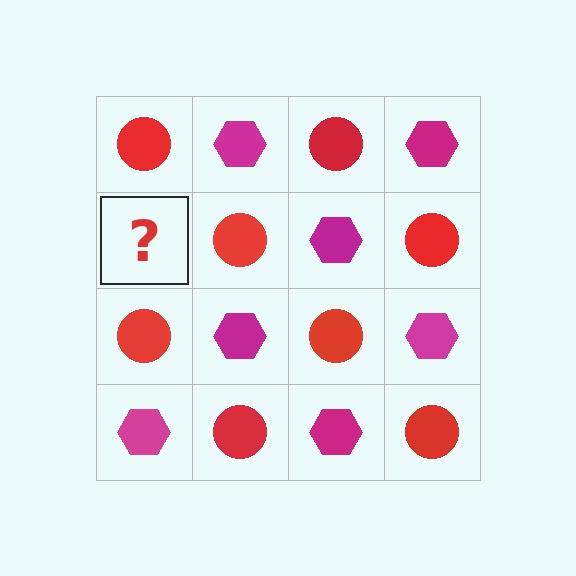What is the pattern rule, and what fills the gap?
The rule is that it alternates red circle and magenta hexagon in a checkerboard pattern. The gap should be filled with a magenta hexagon.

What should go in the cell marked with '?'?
The missing cell should contain a magenta hexagon.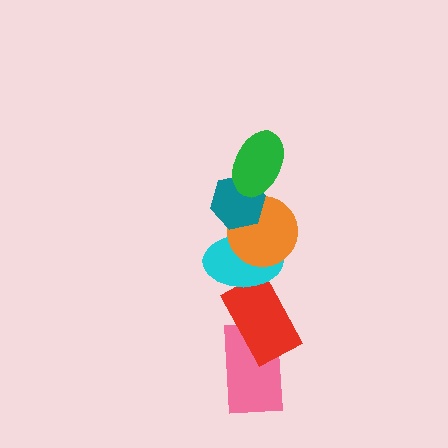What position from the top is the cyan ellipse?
The cyan ellipse is 4th from the top.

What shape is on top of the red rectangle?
The cyan ellipse is on top of the red rectangle.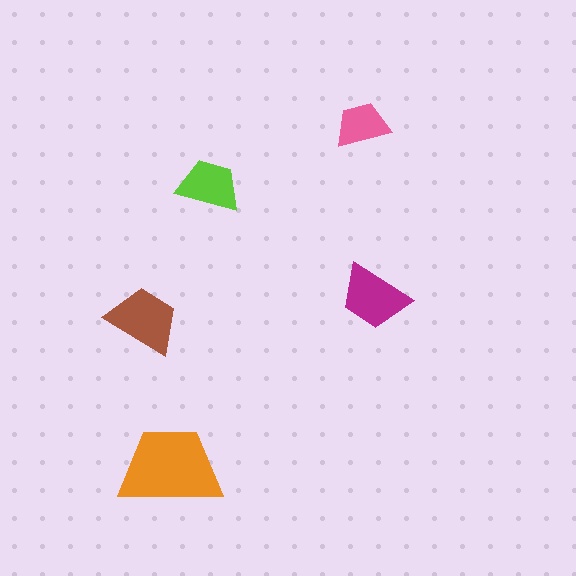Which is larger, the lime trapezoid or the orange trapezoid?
The orange one.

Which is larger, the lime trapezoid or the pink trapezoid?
The lime one.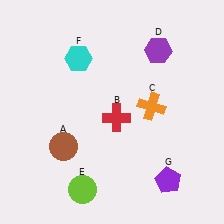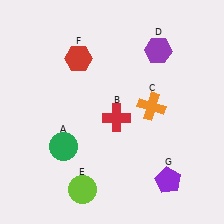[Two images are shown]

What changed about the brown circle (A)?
In Image 1, A is brown. In Image 2, it changed to green.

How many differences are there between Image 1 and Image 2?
There are 2 differences between the two images.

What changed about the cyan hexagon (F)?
In Image 1, F is cyan. In Image 2, it changed to red.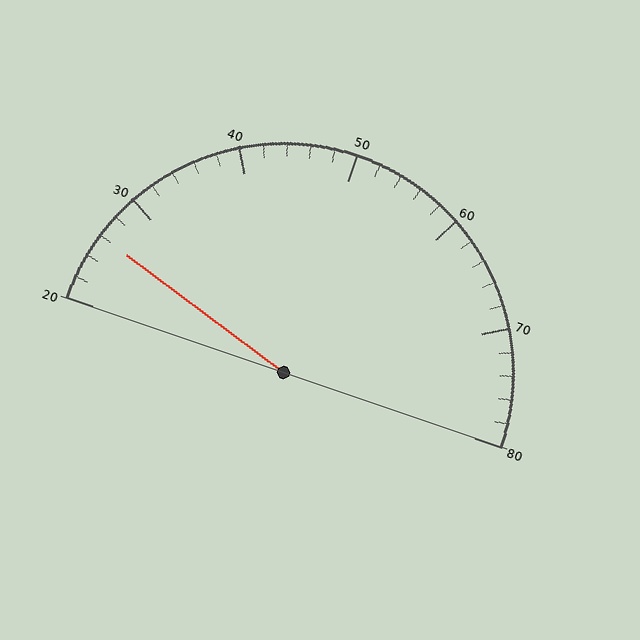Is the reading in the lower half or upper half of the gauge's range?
The reading is in the lower half of the range (20 to 80).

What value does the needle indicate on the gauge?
The needle indicates approximately 26.